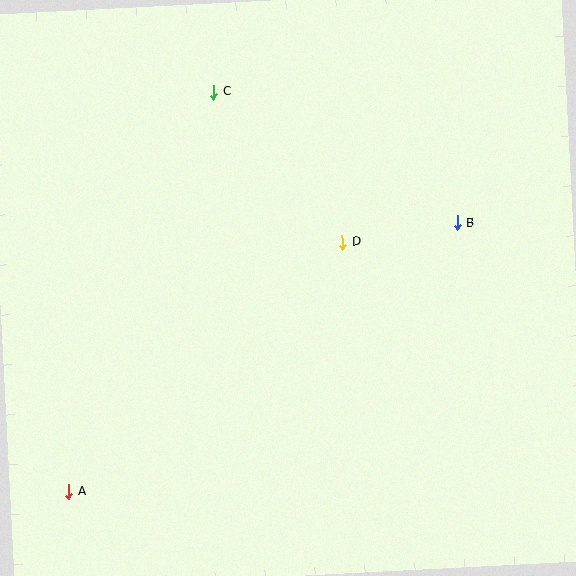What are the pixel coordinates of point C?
Point C is at (213, 92).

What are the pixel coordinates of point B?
Point B is at (457, 223).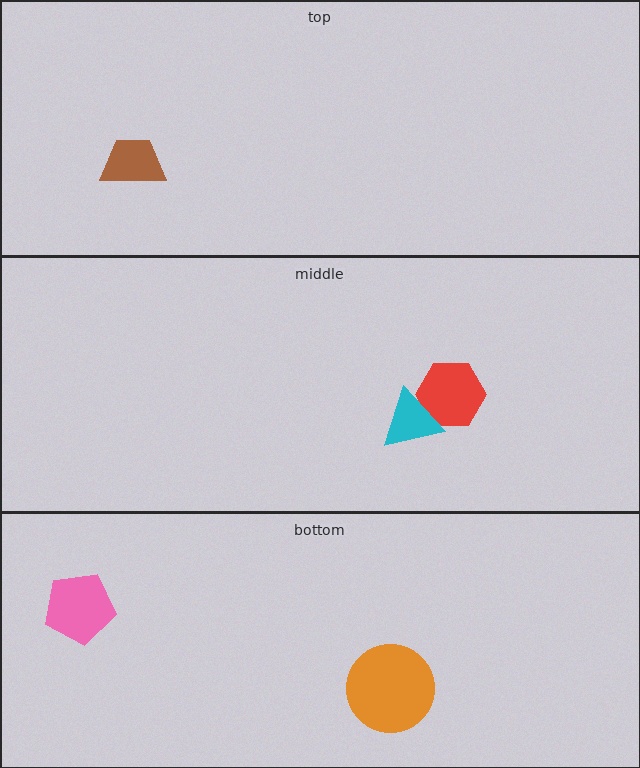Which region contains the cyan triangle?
The middle region.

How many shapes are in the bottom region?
2.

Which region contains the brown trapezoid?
The top region.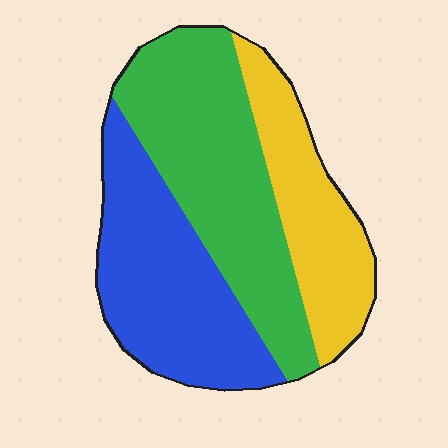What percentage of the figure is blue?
Blue takes up about one third (1/3) of the figure.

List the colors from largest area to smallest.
From largest to smallest: green, blue, yellow.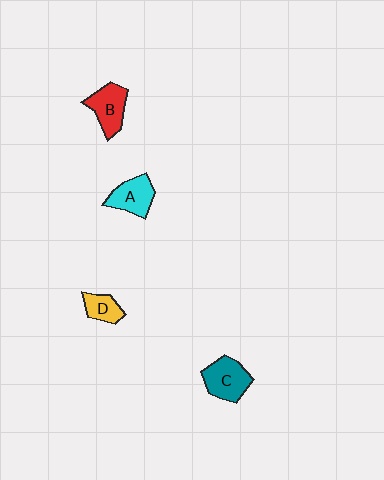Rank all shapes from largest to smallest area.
From largest to smallest: C (teal), B (red), A (cyan), D (yellow).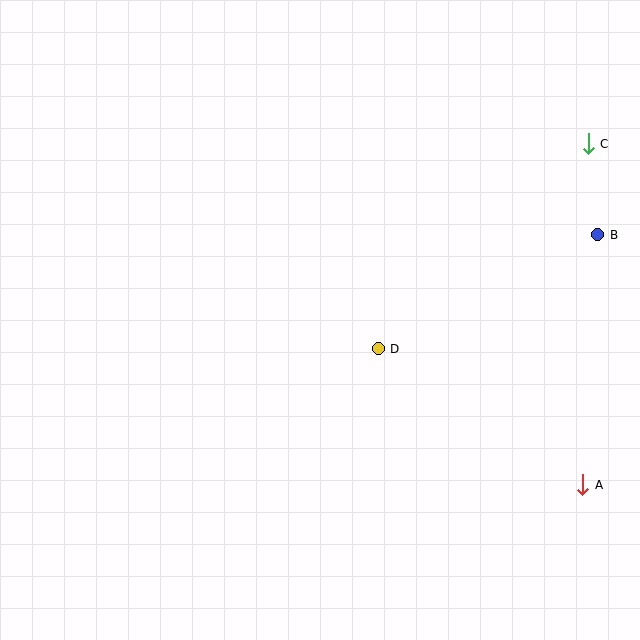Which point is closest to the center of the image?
Point D at (378, 349) is closest to the center.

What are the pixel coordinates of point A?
Point A is at (583, 485).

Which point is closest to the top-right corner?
Point C is closest to the top-right corner.